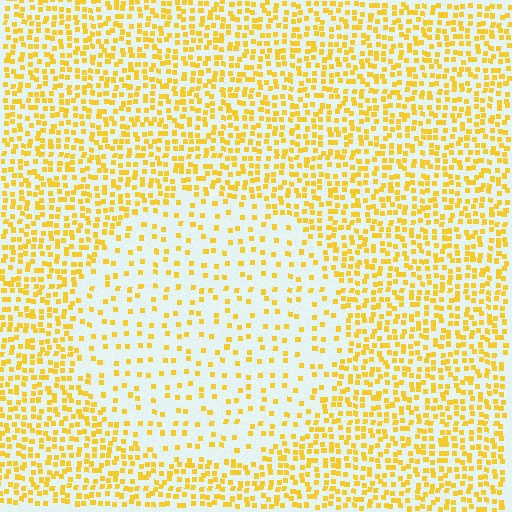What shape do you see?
I see a circle.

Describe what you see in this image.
The image contains small yellow elements arranged at two different densities. A circle-shaped region is visible where the elements are less densely packed than the surrounding area.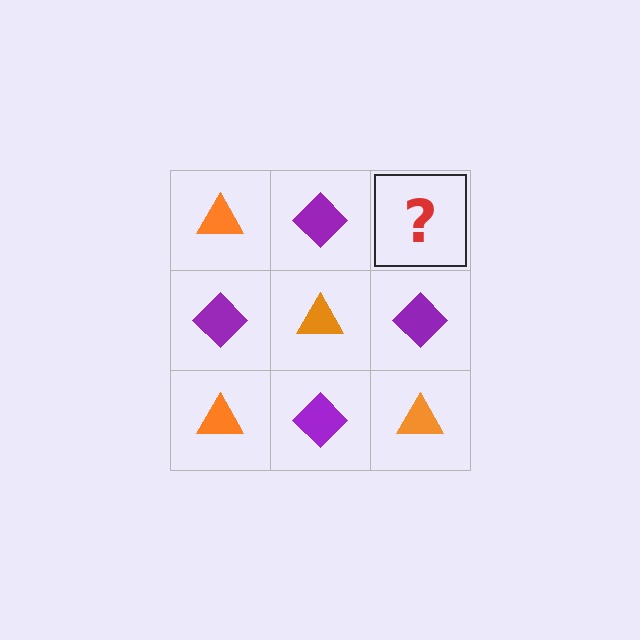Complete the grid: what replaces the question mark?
The question mark should be replaced with an orange triangle.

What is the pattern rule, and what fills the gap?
The rule is that it alternates orange triangle and purple diamond in a checkerboard pattern. The gap should be filled with an orange triangle.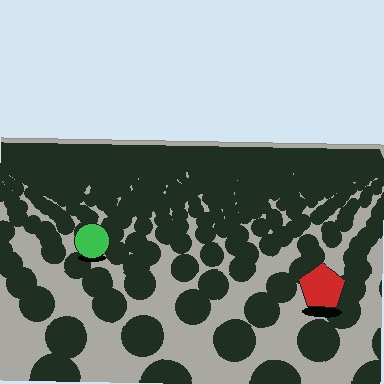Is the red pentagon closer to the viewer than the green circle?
Yes. The red pentagon is closer — you can tell from the texture gradient: the ground texture is coarser near it.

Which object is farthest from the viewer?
The green circle is farthest from the viewer. It appears smaller and the ground texture around it is denser.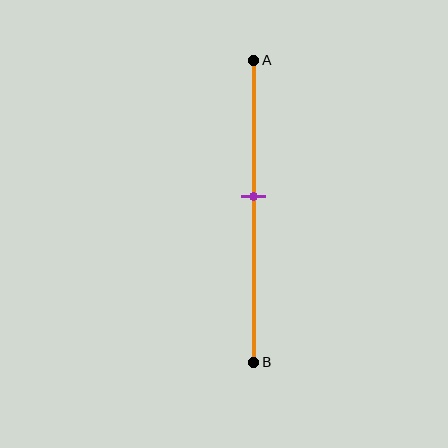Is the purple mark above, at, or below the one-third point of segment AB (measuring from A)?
The purple mark is below the one-third point of segment AB.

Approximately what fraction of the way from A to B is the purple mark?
The purple mark is approximately 45% of the way from A to B.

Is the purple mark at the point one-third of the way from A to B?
No, the mark is at about 45% from A, not at the 33% one-third point.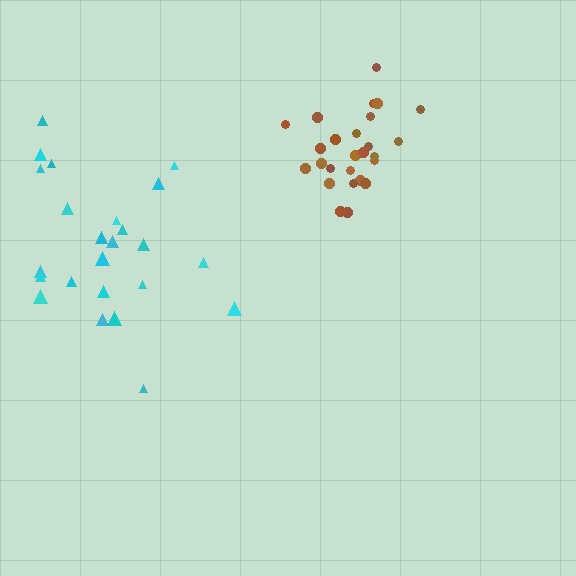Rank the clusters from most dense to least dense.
brown, cyan.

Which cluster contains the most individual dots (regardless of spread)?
Brown (26).